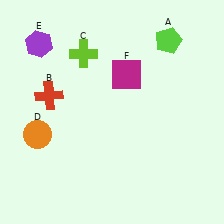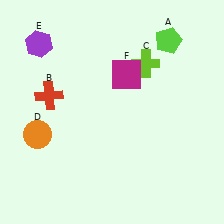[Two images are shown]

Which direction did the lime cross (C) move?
The lime cross (C) moved right.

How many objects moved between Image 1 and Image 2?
1 object moved between the two images.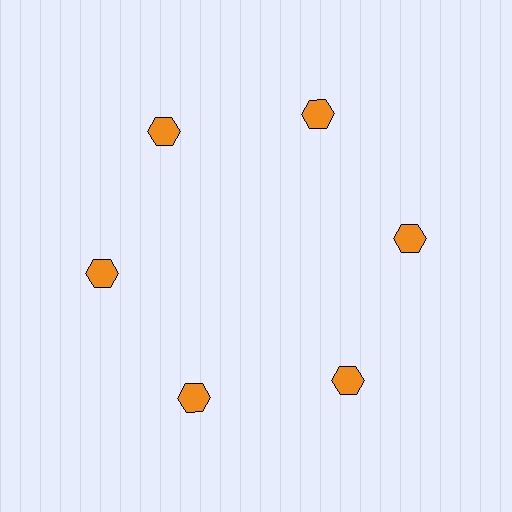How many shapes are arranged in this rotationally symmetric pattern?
There are 6 shapes, arranged in 6 groups of 1.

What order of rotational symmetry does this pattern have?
This pattern has 6-fold rotational symmetry.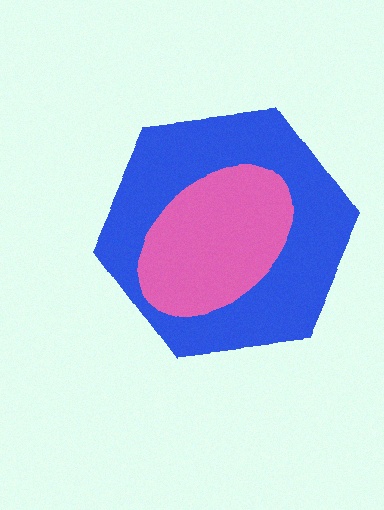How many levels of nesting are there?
2.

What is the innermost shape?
The pink ellipse.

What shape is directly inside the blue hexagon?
The pink ellipse.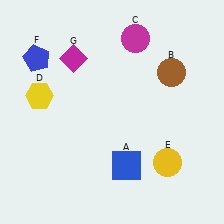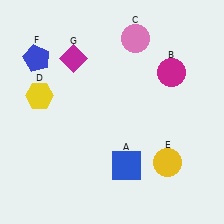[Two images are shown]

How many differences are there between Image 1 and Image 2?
There are 2 differences between the two images.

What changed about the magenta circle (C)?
In Image 1, C is magenta. In Image 2, it changed to pink.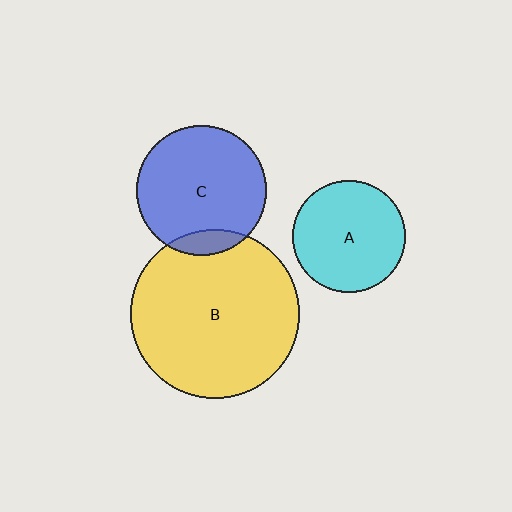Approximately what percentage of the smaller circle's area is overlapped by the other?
Approximately 10%.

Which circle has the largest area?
Circle B (yellow).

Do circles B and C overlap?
Yes.